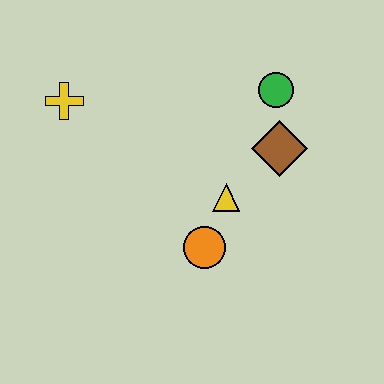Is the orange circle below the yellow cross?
Yes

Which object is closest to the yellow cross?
The yellow triangle is closest to the yellow cross.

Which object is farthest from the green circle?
The yellow cross is farthest from the green circle.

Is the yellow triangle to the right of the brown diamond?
No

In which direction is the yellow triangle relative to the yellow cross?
The yellow triangle is to the right of the yellow cross.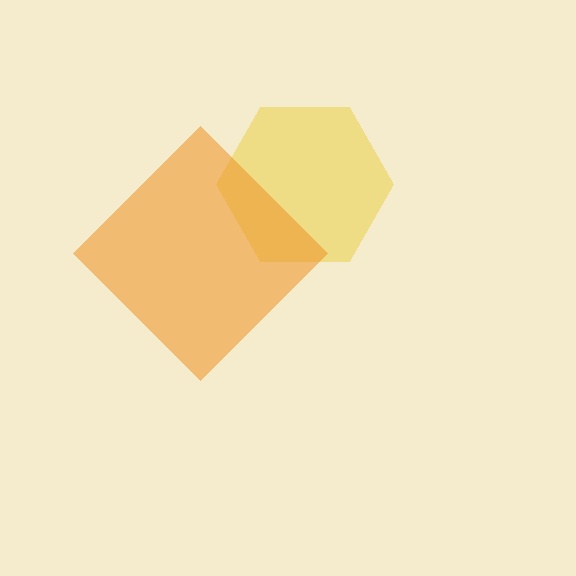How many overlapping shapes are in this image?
There are 2 overlapping shapes in the image.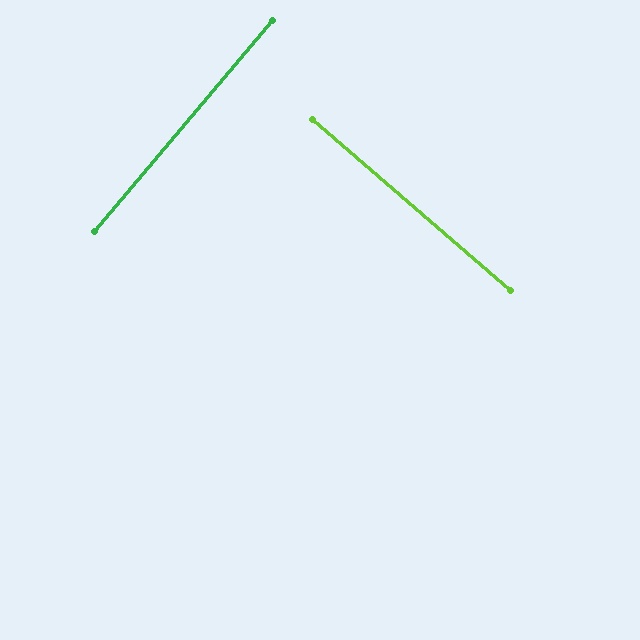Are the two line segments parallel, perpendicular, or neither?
Perpendicular — they meet at approximately 89°.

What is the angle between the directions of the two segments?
Approximately 89 degrees.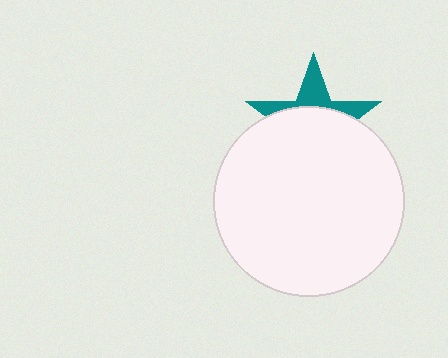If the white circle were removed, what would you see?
You would see the complete teal star.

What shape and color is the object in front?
The object in front is a white circle.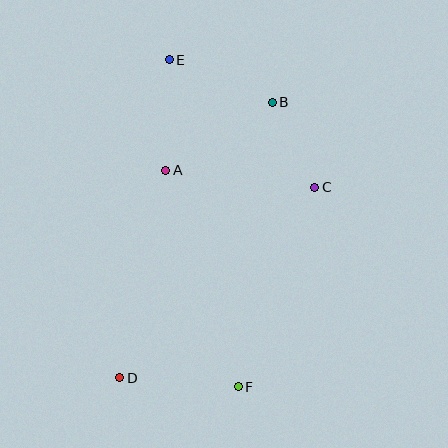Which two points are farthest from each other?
Points E and F are farthest from each other.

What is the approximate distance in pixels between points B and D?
The distance between B and D is approximately 315 pixels.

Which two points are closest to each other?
Points B and C are closest to each other.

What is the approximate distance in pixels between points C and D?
The distance between C and D is approximately 273 pixels.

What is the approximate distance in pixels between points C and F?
The distance between C and F is approximately 213 pixels.